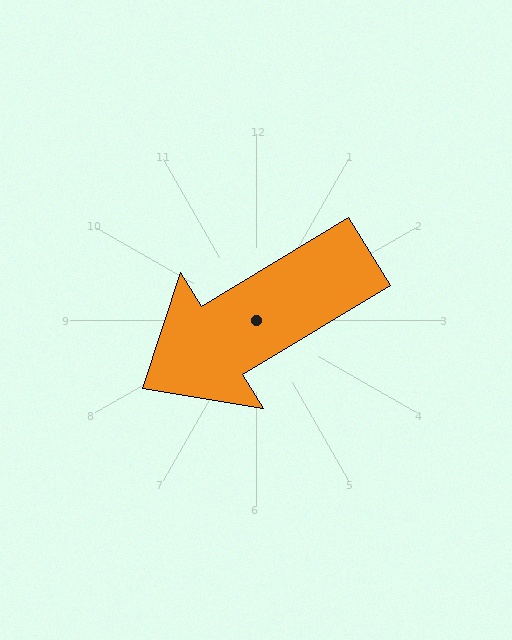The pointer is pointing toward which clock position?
Roughly 8 o'clock.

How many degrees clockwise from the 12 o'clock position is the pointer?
Approximately 239 degrees.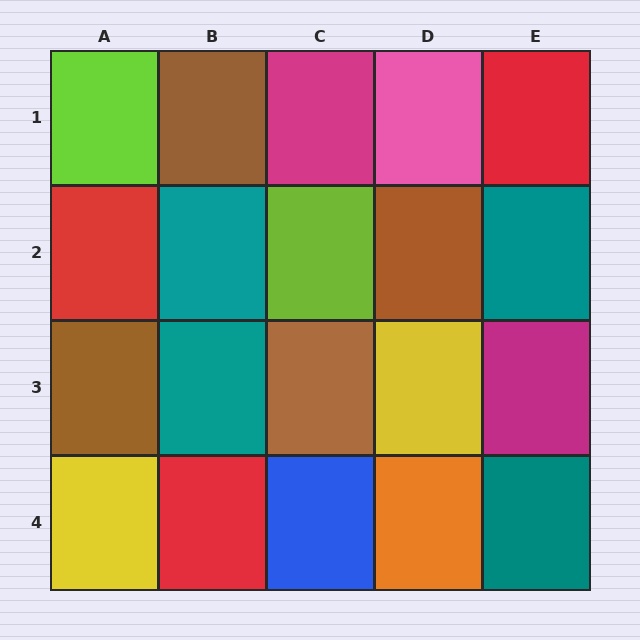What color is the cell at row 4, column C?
Blue.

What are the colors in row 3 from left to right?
Brown, teal, brown, yellow, magenta.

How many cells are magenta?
2 cells are magenta.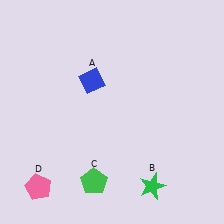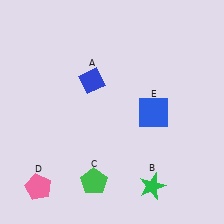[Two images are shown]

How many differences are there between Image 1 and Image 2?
There is 1 difference between the two images.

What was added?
A blue square (E) was added in Image 2.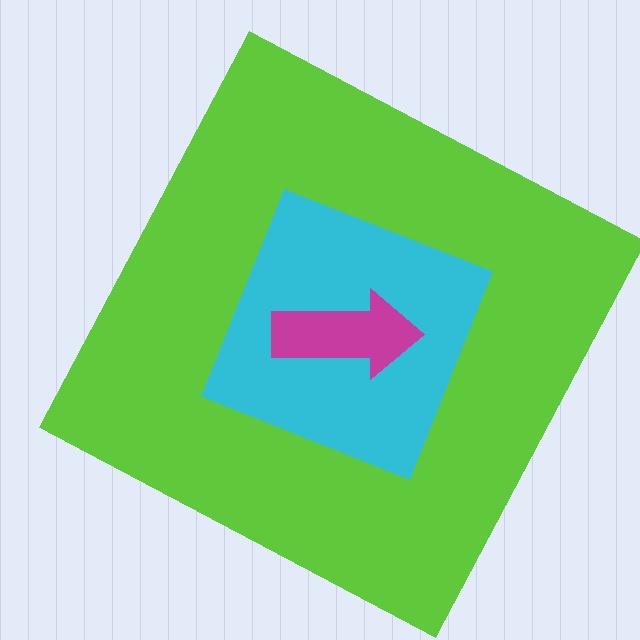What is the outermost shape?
The lime square.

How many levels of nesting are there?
3.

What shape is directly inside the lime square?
The cyan diamond.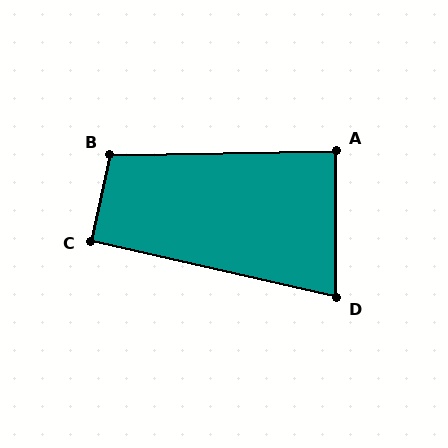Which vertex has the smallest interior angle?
D, at approximately 77 degrees.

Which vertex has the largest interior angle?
B, at approximately 103 degrees.